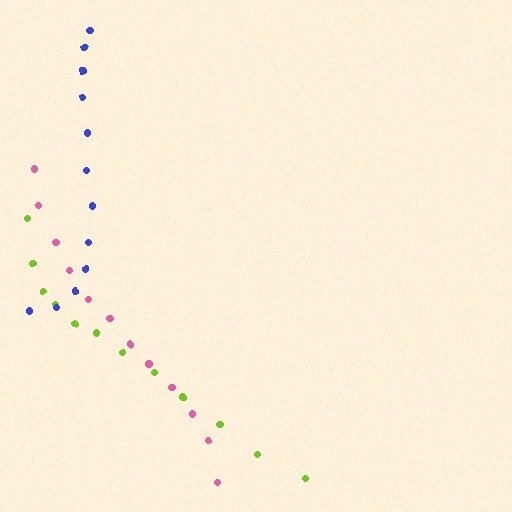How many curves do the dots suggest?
There are 3 distinct paths.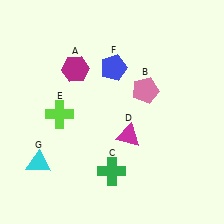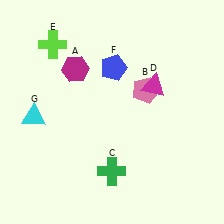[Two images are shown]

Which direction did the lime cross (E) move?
The lime cross (E) moved up.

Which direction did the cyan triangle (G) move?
The cyan triangle (G) moved up.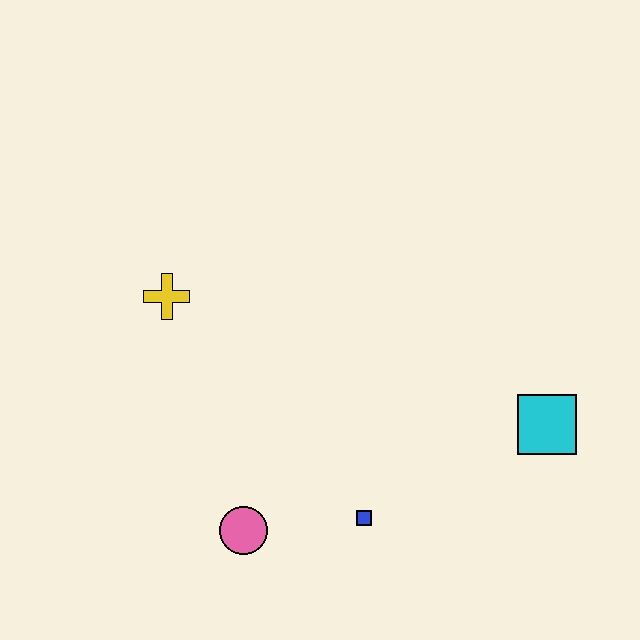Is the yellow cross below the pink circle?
No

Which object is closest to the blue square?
The pink circle is closest to the blue square.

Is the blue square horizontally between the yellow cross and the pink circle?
No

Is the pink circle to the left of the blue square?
Yes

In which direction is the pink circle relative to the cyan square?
The pink circle is to the left of the cyan square.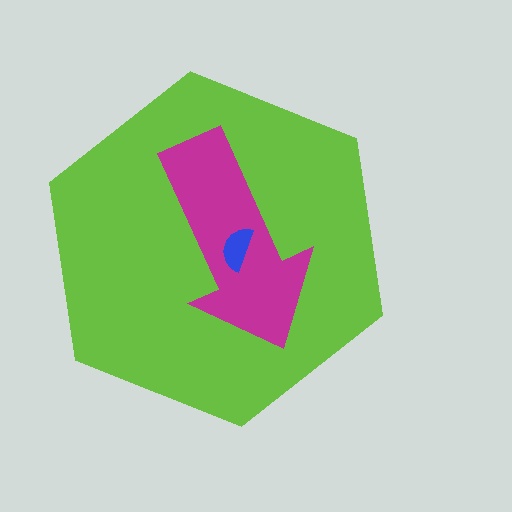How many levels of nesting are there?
3.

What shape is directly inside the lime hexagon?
The magenta arrow.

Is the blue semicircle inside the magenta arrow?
Yes.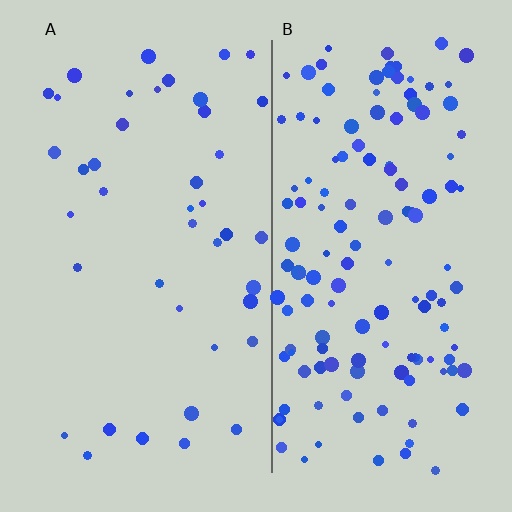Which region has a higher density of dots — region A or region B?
B (the right).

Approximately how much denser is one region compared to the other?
Approximately 3.3× — region B over region A.